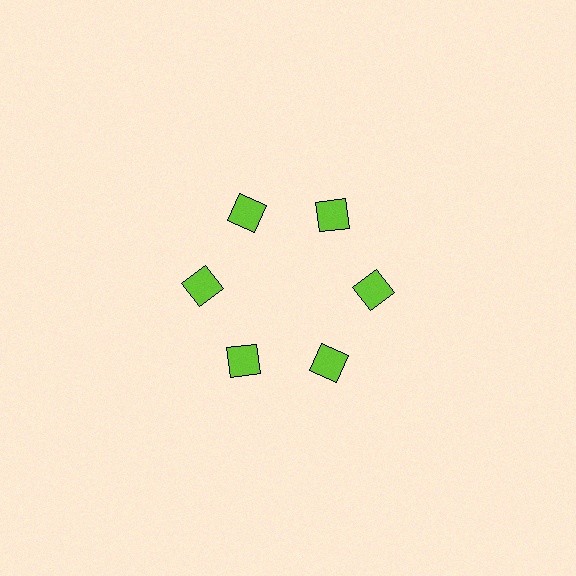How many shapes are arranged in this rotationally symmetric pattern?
There are 6 shapes, arranged in 6 groups of 1.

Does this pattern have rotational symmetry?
Yes, this pattern has 6-fold rotational symmetry. It looks the same after rotating 60 degrees around the center.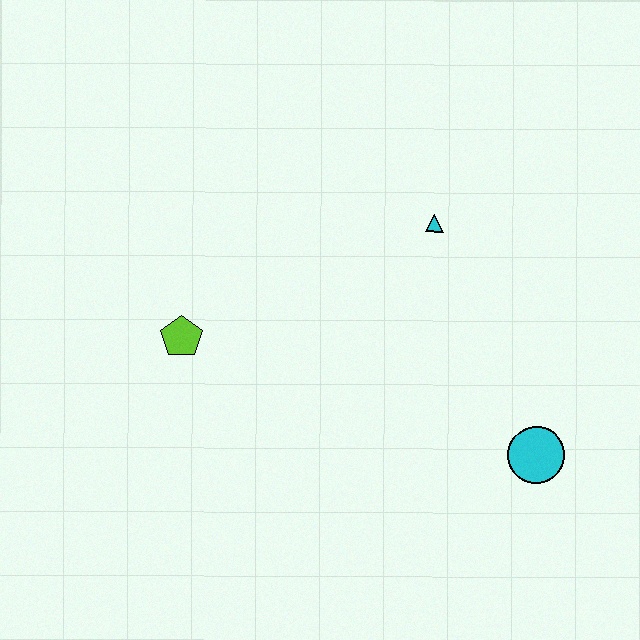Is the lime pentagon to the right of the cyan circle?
No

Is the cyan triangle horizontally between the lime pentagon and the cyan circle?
Yes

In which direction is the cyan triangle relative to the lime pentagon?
The cyan triangle is to the right of the lime pentagon.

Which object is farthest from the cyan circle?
The lime pentagon is farthest from the cyan circle.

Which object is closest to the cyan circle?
The cyan triangle is closest to the cyan circle.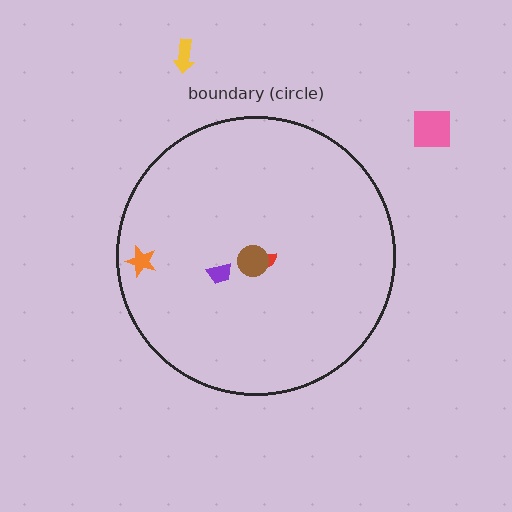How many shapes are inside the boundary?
4 inside, 2 outside.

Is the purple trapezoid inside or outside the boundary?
Inside.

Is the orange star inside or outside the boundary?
Inside.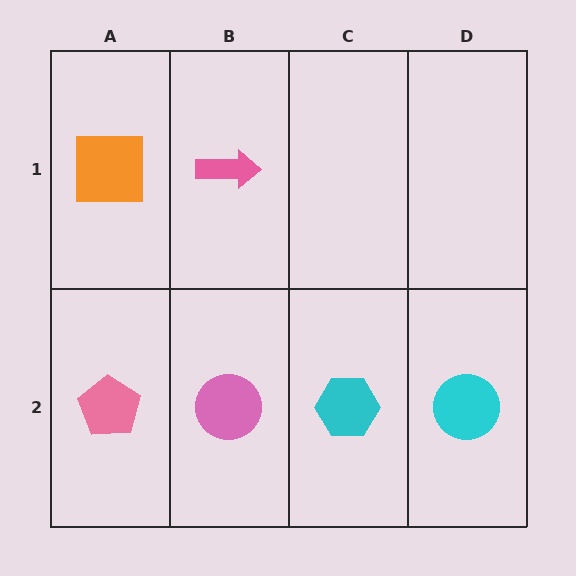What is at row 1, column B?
A pink arrow.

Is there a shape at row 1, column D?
No, that cell is empty.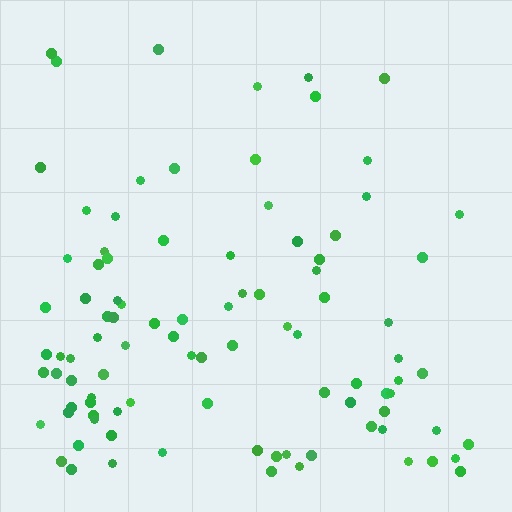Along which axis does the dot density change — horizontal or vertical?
Vertical.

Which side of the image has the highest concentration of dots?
The bottom.